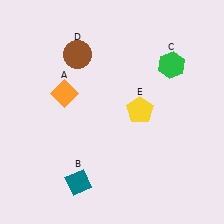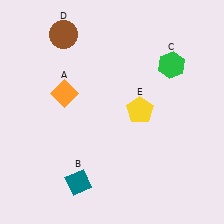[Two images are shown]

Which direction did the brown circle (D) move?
The brown circle (D) moved up.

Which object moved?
The brown circle (D) moved up.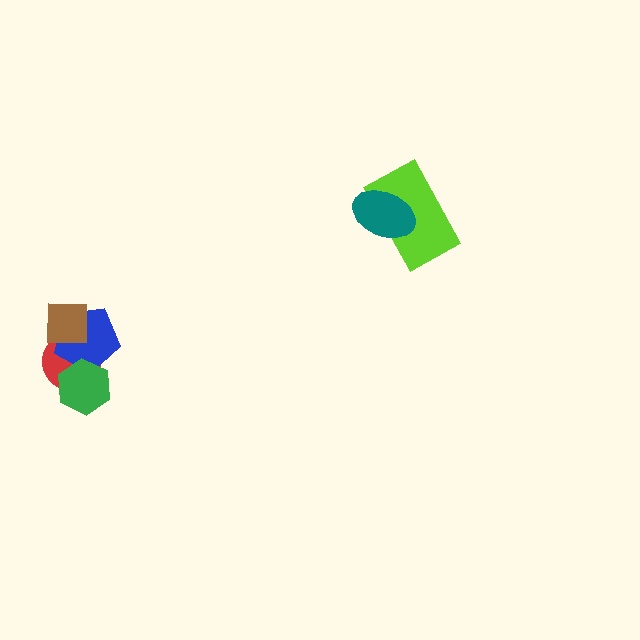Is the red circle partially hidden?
Yes, it is partially covered by another shape.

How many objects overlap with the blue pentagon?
3 objects overlap with the blue pentagon.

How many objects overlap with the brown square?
2 objects overlap with the brown square.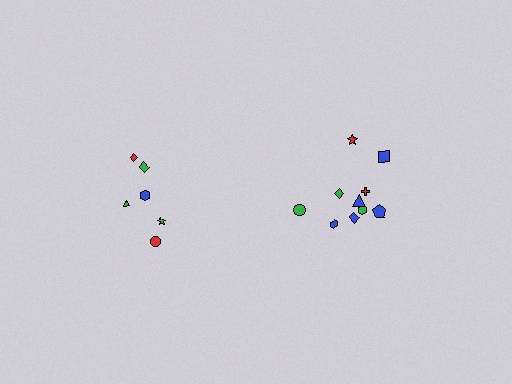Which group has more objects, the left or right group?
The right group.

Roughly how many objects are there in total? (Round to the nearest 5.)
Roughly 15 objects in total.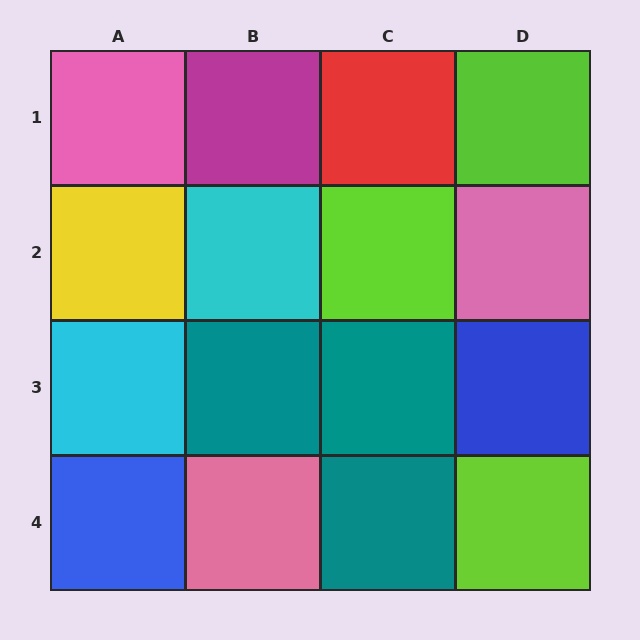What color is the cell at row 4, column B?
Pink.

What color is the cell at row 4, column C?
Teal.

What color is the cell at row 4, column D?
Lime.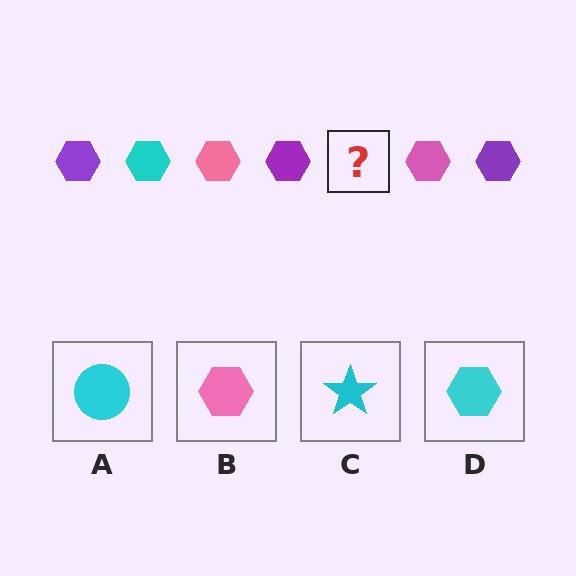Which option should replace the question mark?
Option D.